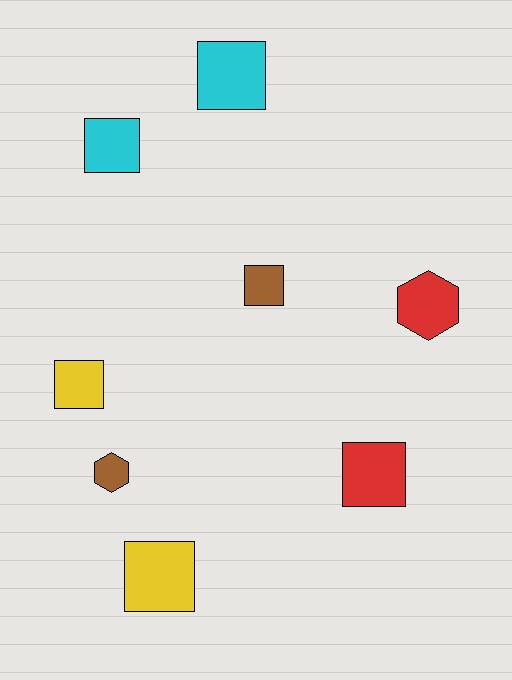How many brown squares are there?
There is 1 brown square.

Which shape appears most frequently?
Square, with 6 objects.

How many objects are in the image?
There are 8 objects.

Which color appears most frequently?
Cyan, with 2 objects.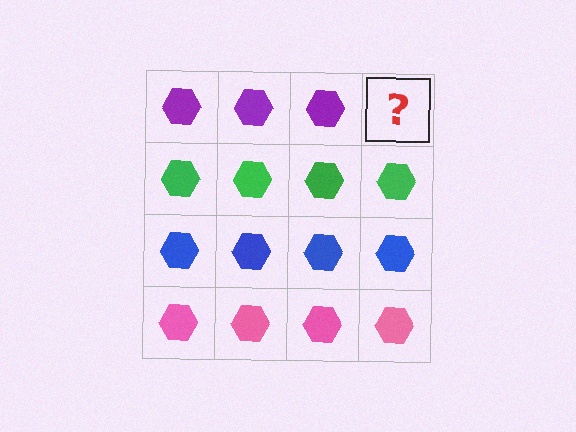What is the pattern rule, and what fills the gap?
The rule is that each row has a consistent color. The gap should be filled with a purple hexagon.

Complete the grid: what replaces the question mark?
The question mark should be replaced with a purple hexagon.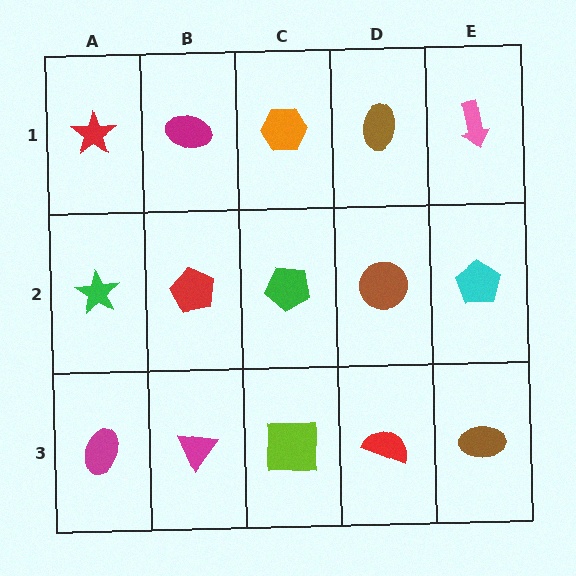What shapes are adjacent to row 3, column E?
A cyan pentagon (row 2, column E), a red semicircle (row 3, column D).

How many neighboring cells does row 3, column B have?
3.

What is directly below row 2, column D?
A red semicircle.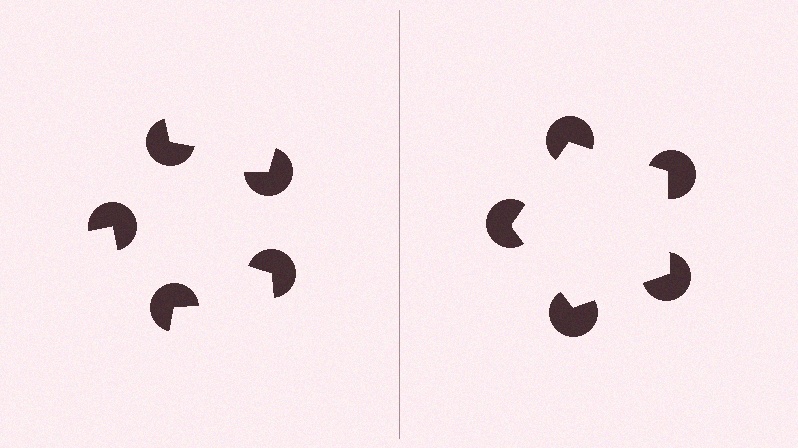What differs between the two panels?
The pac-man discs are positioned identically on both sides; only the wedge orientations differ. On the right they align to a pentagon; on the left they are misaligned.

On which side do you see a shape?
An illusory pentagon appears on the right side. On the left side the wedge cuts are rotated, so no coherent shape forms.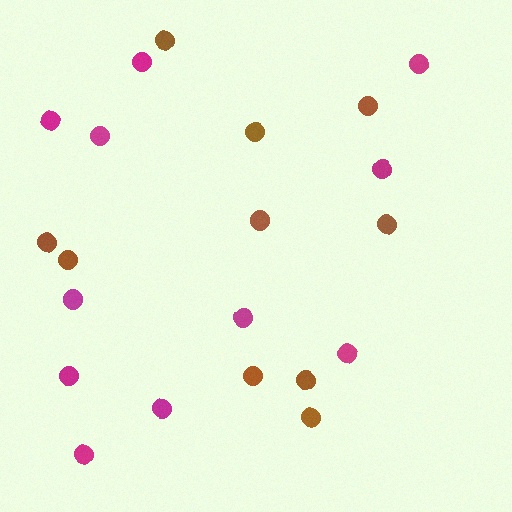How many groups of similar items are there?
There are 2 groups: one group of brown circles (10) and one group of magenta circles (11).